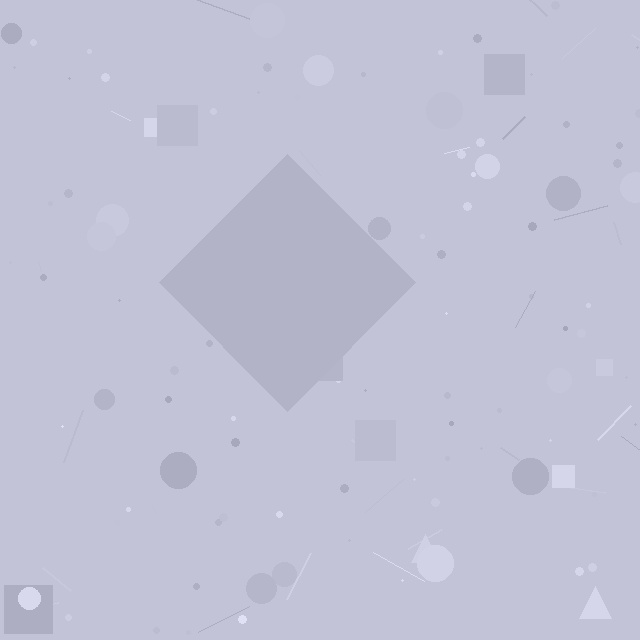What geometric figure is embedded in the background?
A diamond is embedded in the background.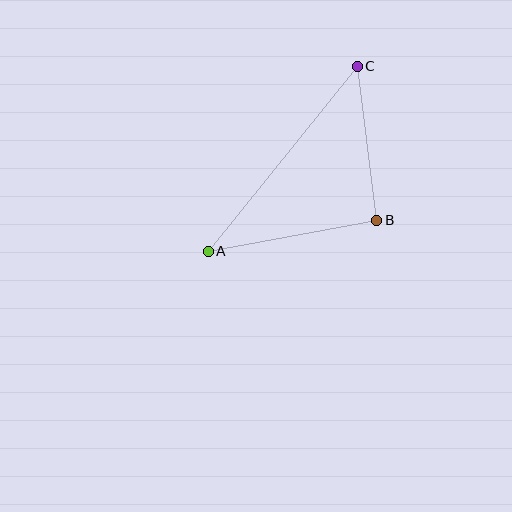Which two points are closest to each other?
Points B and C are closest to each other.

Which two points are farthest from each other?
Points A and C are farthest from each other.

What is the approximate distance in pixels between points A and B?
The distance between A and B is approximately 171 pixels.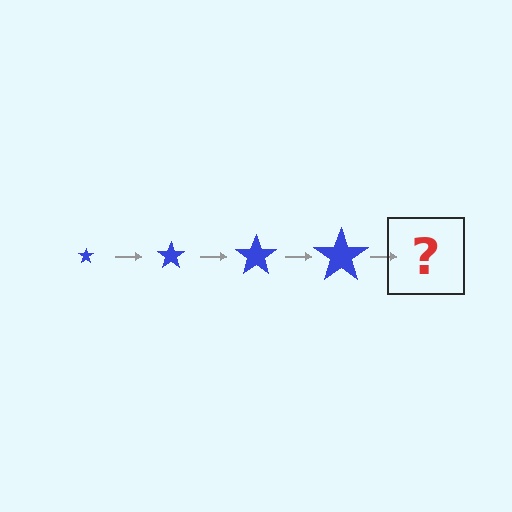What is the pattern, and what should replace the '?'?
The pattern is that the star gets progressively larger each step. The '?' should be a blue star, larger than the previous one.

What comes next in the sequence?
The next element should be a blue star, larger than the previous one.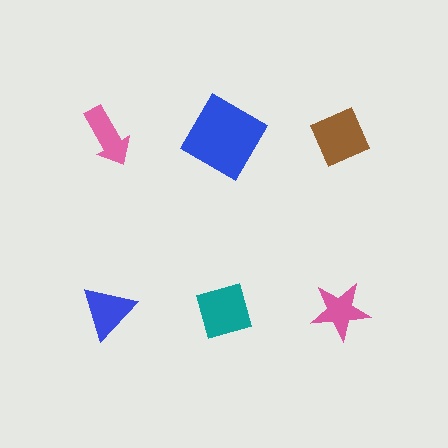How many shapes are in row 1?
3 shapes.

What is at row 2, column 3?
A pink star.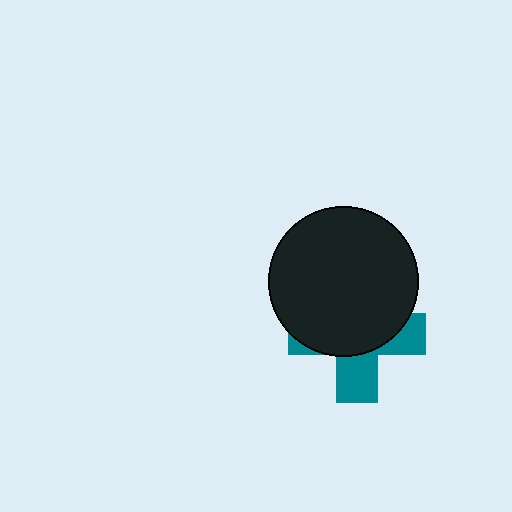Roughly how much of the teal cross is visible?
A small part of it is visible (roughly 37%).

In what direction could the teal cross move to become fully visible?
The teal cross could move down. That would shift it out from behind the black circle entirely.